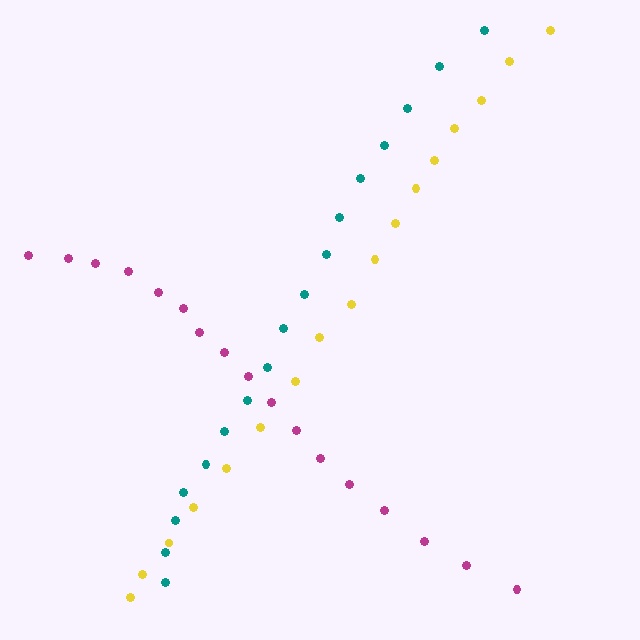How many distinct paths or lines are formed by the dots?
There are 3 distinct paths.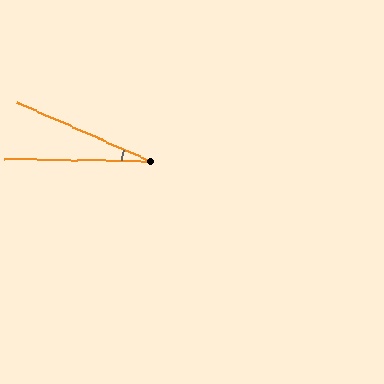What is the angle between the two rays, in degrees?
Approximately 23 degrees.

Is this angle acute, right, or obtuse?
It is acute.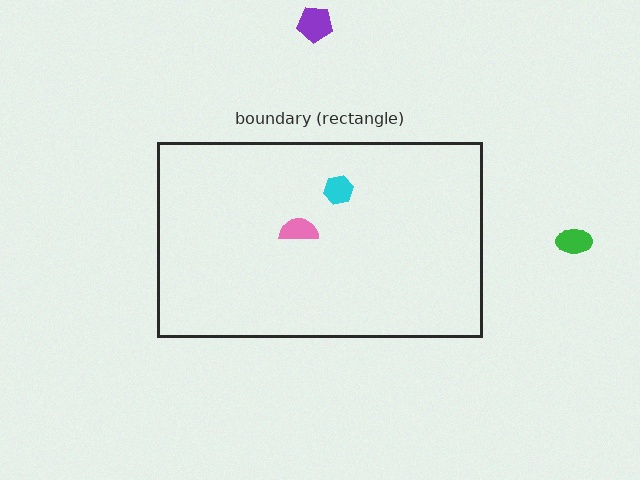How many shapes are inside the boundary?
2 inside, 2 outside.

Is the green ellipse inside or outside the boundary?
Outside.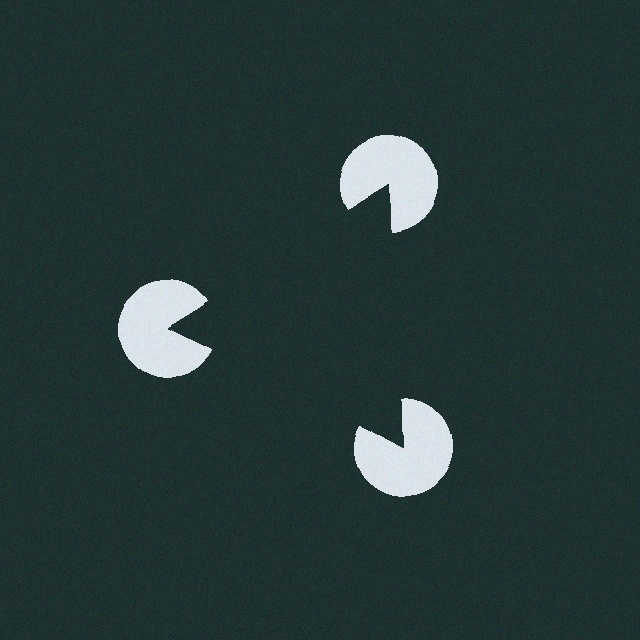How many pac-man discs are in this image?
There are 3 — one at each vertex of the illusory triangle.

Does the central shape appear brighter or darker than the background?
It typically appears slightly darker than the background, even though no actual brightness change is drawn.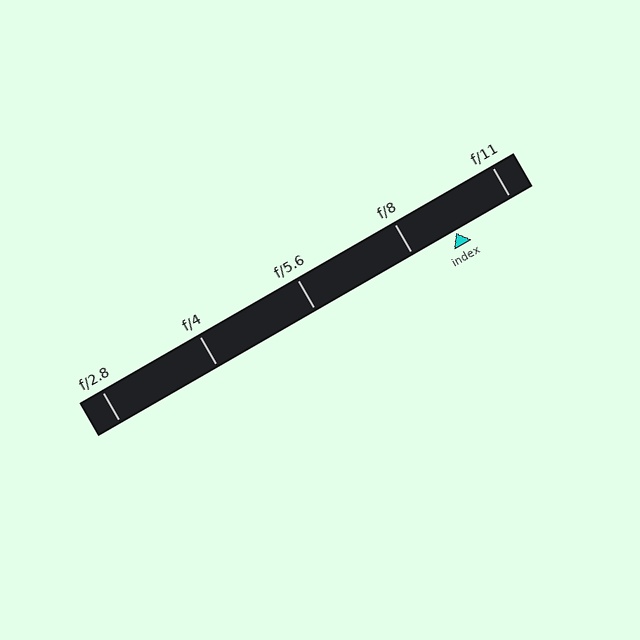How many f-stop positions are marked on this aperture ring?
There are 5 f-stop positions marked.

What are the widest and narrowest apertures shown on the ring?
The widest aperture shown is f/2.8 and the narrowest is f/11.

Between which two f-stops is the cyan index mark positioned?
The index mark is between f/8 and f/11.